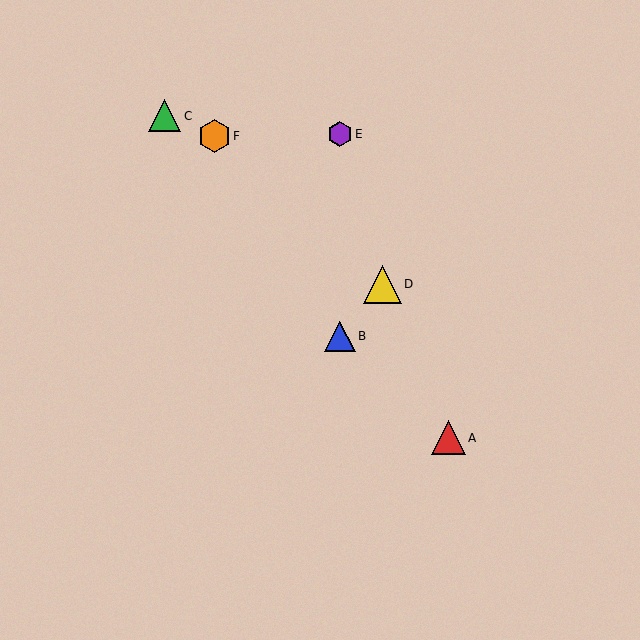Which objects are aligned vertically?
Objects B, E are aligned vertically.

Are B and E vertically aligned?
Yes, both are at x≈340.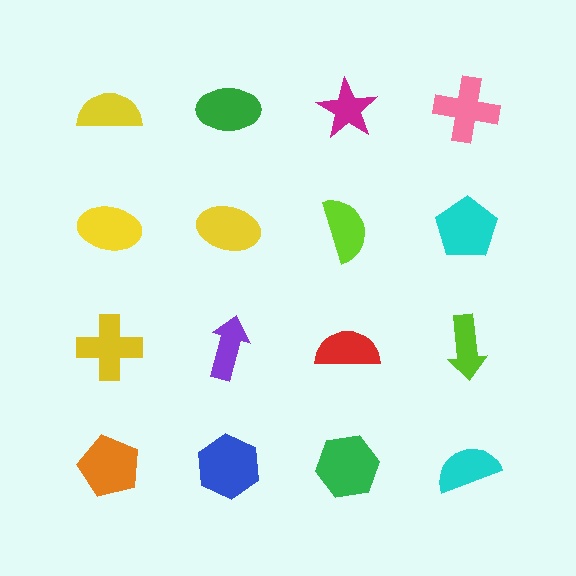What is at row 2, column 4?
A cyan pentagon.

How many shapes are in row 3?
4 shapes.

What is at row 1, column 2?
A green ellipse.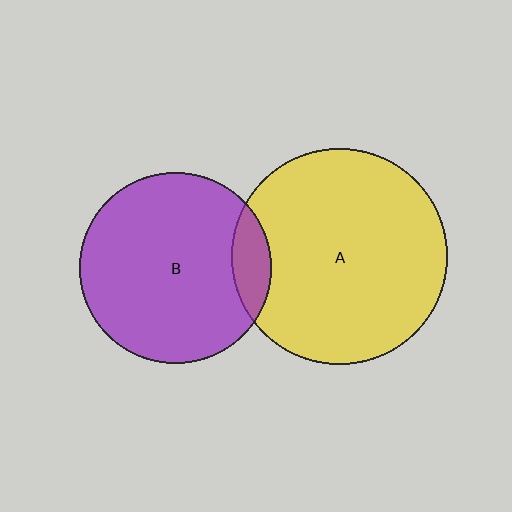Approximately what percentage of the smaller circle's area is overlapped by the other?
Approximately 10%.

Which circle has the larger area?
Circle A (yellow).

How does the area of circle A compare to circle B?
Approximately 1.3 times.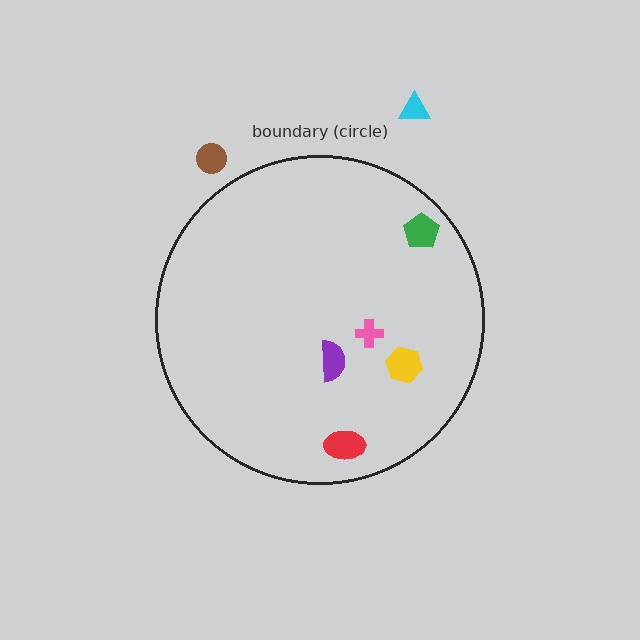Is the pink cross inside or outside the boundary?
Inside.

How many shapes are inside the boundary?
5 inside, 2 outside.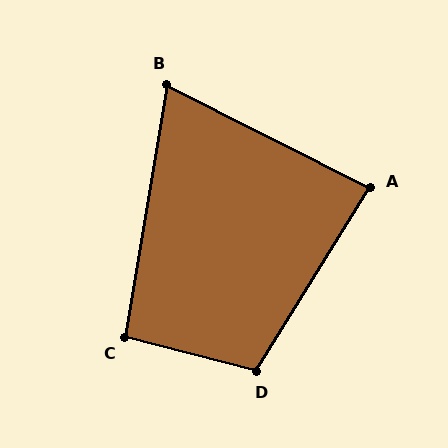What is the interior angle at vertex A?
Approximately 85 degrees (approximately right).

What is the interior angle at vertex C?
Approximately 95 degrees (approximately right).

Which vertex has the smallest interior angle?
B, at approximately 73 degrees.